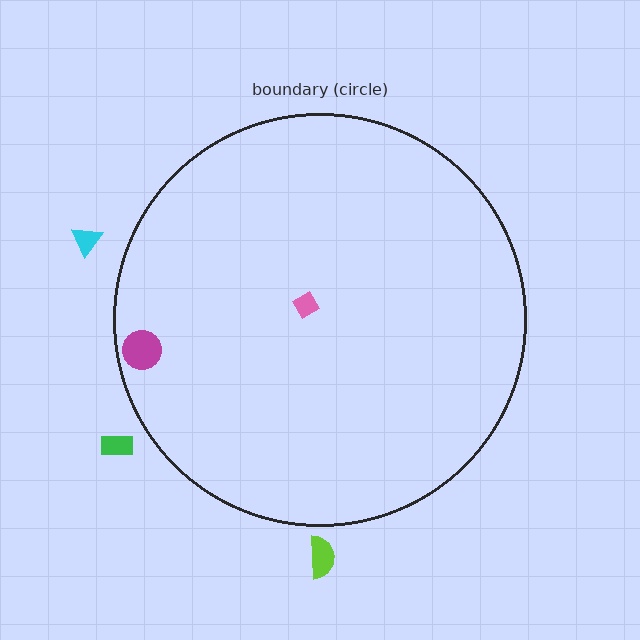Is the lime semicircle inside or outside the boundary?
Outside.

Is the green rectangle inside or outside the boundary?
Outside.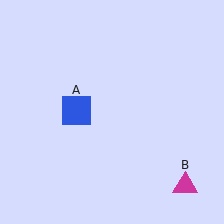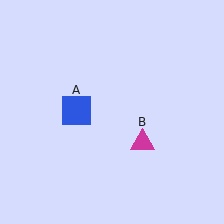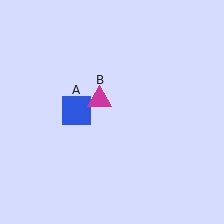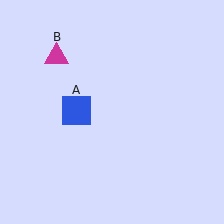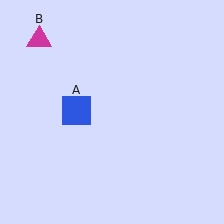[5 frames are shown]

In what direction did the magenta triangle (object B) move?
The magenta triangle (object B) moved up and to the left.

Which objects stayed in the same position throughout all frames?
Blue square (object A) remained stationary.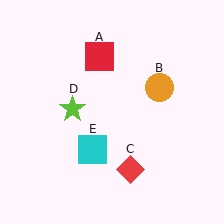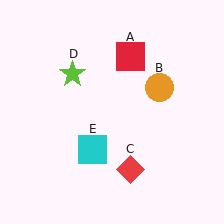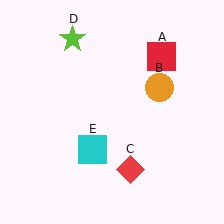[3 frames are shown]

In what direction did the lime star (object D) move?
The lime star (object D) moved up.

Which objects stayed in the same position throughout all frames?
Orange circle (object B) and red diamond (object C) and cyan square (object E) remained stationary.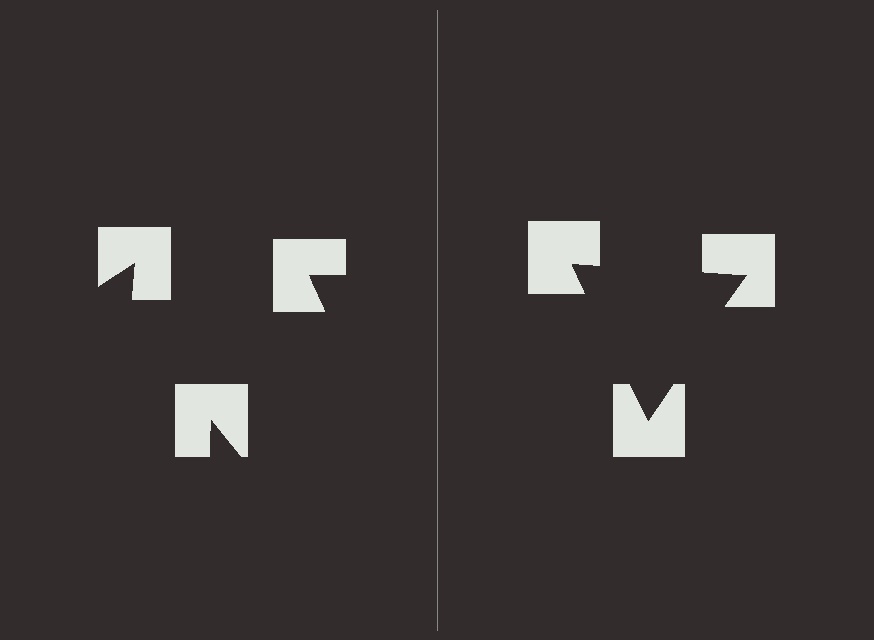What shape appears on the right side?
An illusory triangle.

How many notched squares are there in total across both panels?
6 — 3 on each side.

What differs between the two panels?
The notched squares are positioned identically on both sides; only the wedge orientations differ. On the right they align to a triangle; on the left they are misaligned.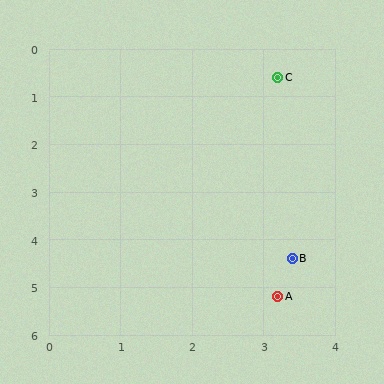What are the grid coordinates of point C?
Point C is at approximately (3.2, 0.6).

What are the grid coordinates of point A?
Point A is at approximately (3.2, 5.2).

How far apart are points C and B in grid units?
Points C and B are about 3.8 grid units apart.